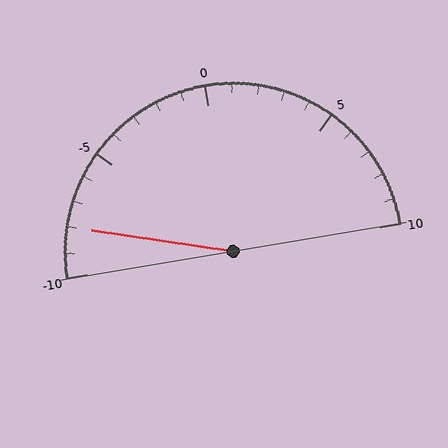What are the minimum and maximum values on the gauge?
The gauge ranges from -10 to 10.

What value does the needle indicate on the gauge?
The needle indicates approximately -8.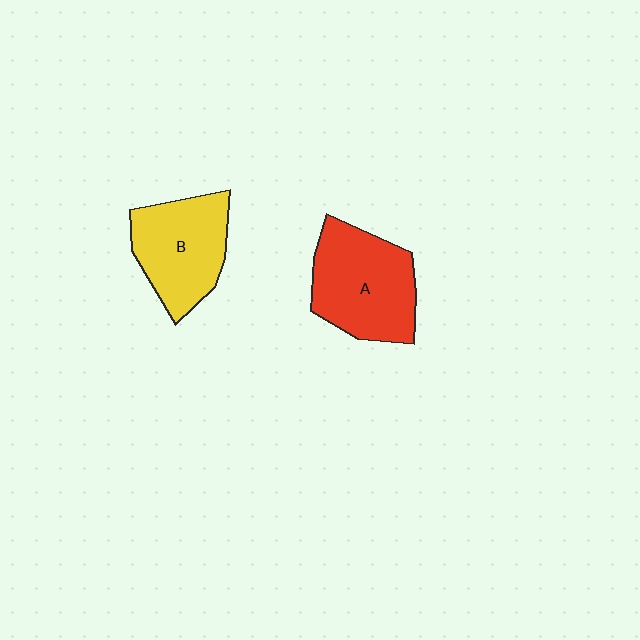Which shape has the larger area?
Shape A (red).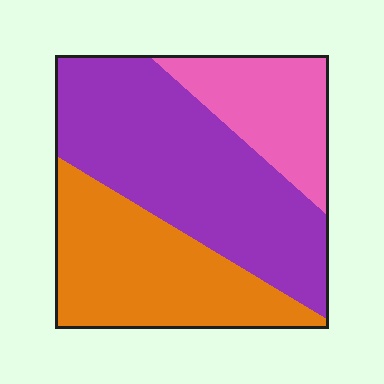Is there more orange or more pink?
Orange.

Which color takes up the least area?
Pink, at roughly 20%.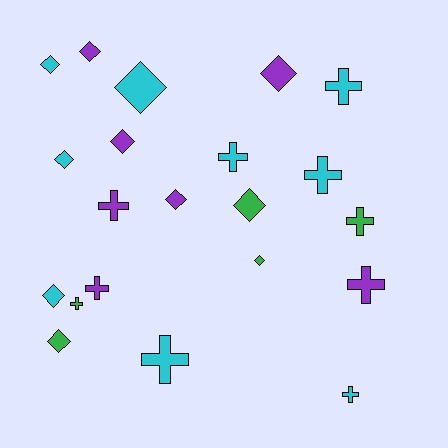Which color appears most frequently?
Cyan, with 9 objects.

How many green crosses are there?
There are 2 green crosses.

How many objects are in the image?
There are 21 objects.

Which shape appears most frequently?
Diamond, with 11 objects.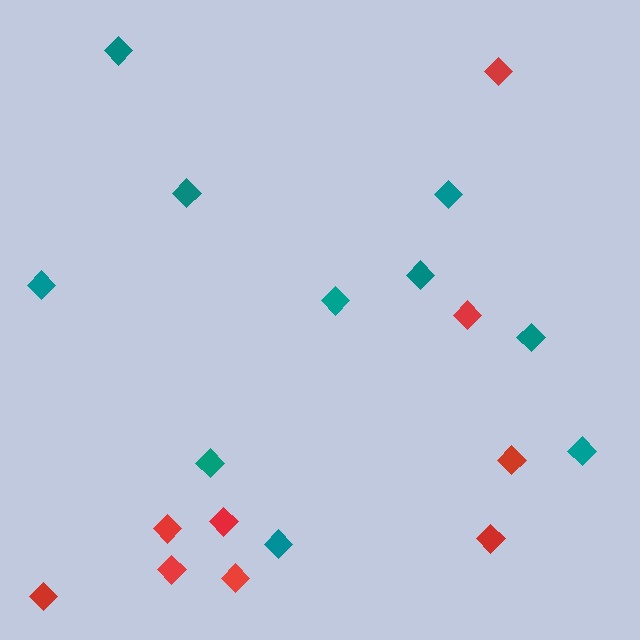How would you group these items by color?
There are 2 groups: one group of teal diamonds (10) and one group of red diamonds (9).